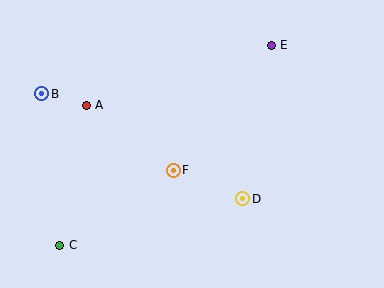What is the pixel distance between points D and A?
The distance between D and A is 182 pixels.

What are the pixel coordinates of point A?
Point A is at (86, 105).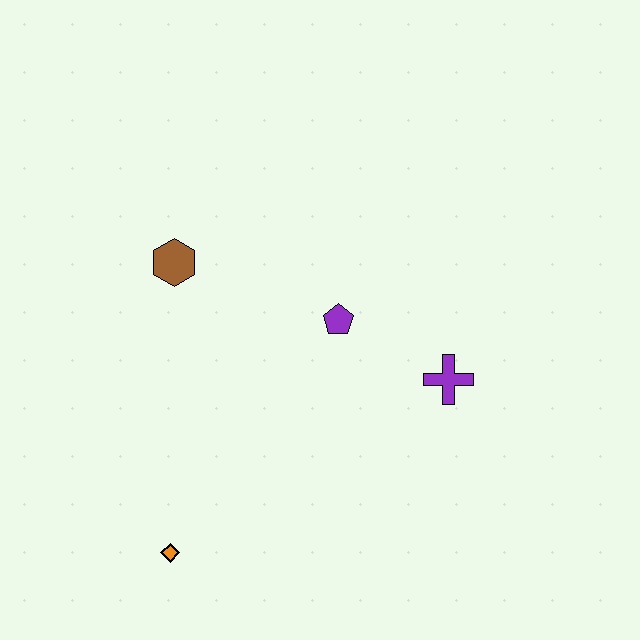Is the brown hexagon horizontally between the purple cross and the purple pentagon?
No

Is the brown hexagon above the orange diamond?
Yes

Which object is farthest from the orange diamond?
The purple cross is farthest from the orange diamond.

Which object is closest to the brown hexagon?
The purple pentagon is closest to the brown hexagon.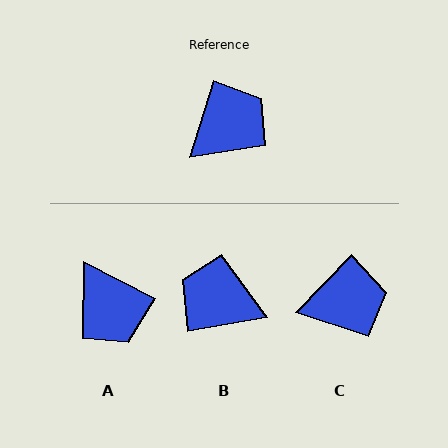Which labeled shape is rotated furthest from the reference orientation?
B, about 117 degrees away.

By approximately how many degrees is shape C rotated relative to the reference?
Approximately 27 degrees clockwise.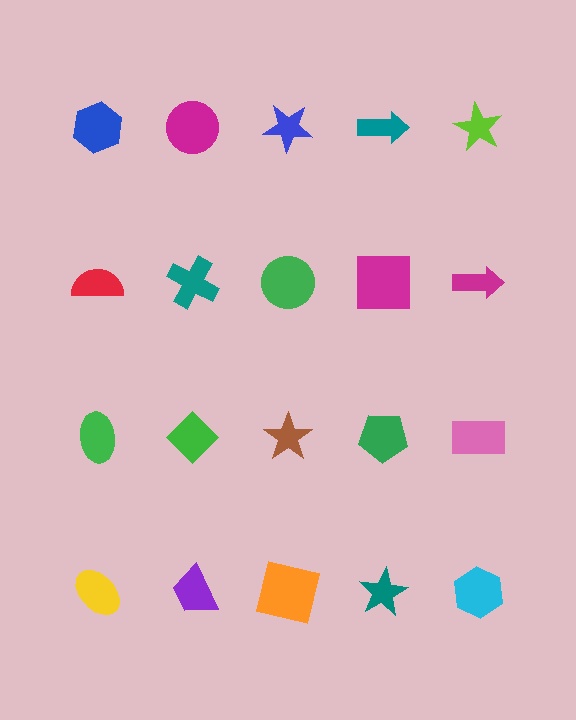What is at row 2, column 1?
A red semicircle.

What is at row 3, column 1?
A green ellipse.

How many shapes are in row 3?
5 shapes.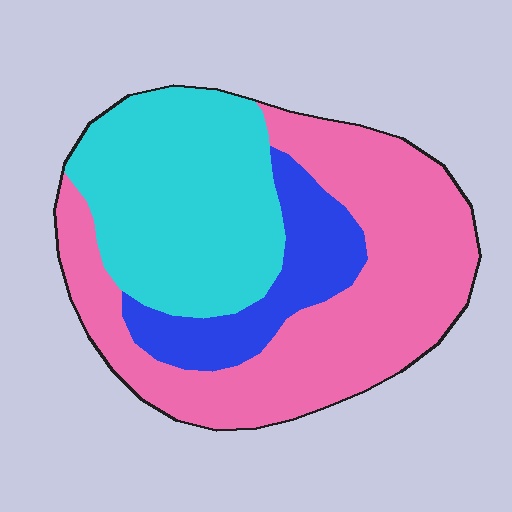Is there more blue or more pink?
Pink.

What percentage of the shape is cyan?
Cyan covers 35% of the shape.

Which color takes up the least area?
Blue, at roughly 15%.